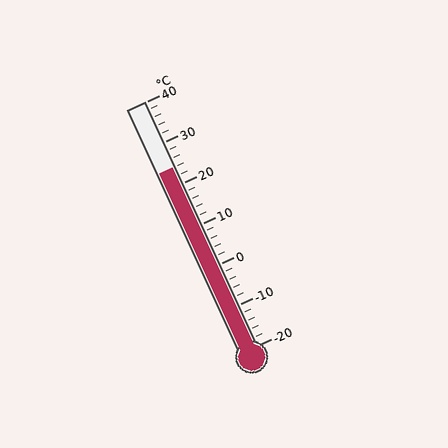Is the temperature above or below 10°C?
The temperature is above 10°C.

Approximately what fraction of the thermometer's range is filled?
The thermometer is filled to approximately 75% of its range.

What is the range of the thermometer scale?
The thermometer scale ranges from -20°C to 40°C.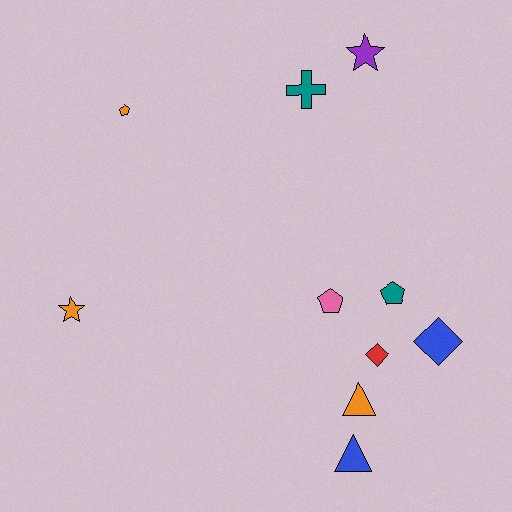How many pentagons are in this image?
There are 3 pentagons.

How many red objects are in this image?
There is 1 red object.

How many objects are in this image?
There are 10 objects.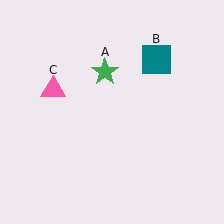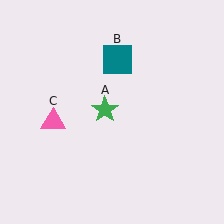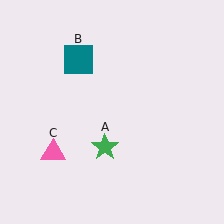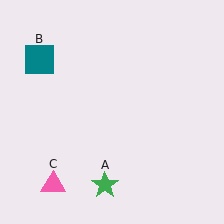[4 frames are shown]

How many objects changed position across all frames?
3 objects changed position: green star (object A), teal square (object B), pink triangle (object C).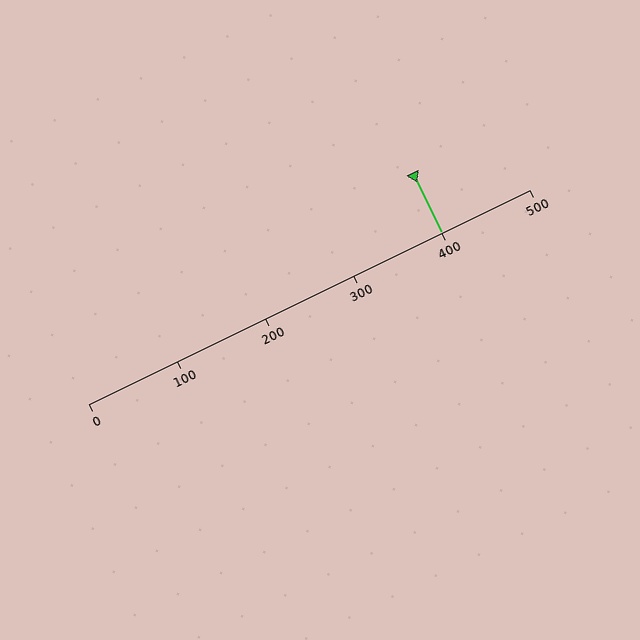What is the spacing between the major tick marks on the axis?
The major ticks are spaced 100 apart.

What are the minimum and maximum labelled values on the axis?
The axis runs from 0 to 500.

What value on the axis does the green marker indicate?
The marker indicates approximately 400.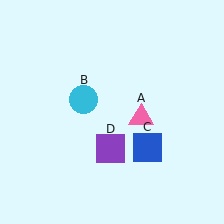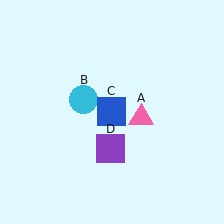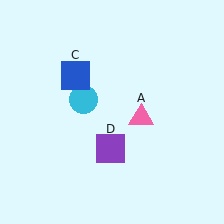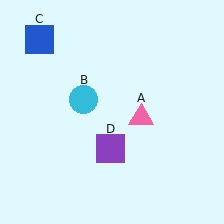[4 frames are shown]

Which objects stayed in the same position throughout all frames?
Pink triangle (object A) and cyan circle (object B) and purple square (object D) remained stationary.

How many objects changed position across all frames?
1 object changed position: blue square (object C).